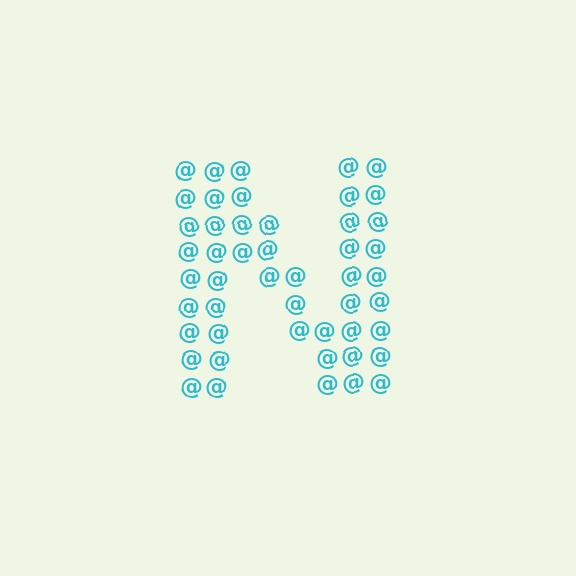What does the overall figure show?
The overall figure shows the letter N.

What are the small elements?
The small elements are at signs.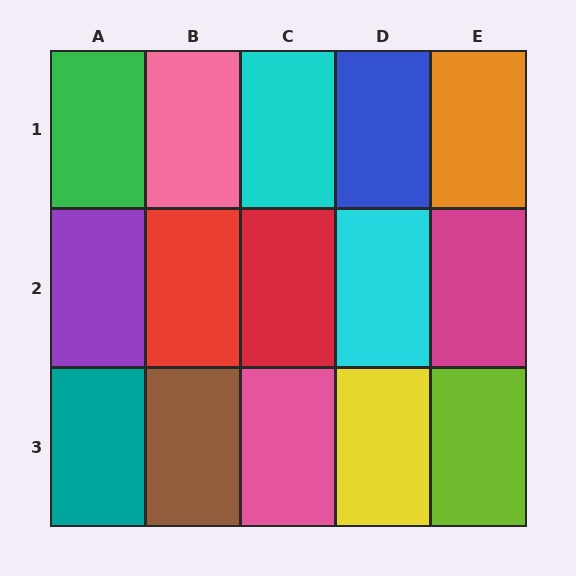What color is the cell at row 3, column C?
Pink.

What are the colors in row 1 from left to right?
Green, pink, cyan, blue, orange.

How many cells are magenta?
1 cell is magenta.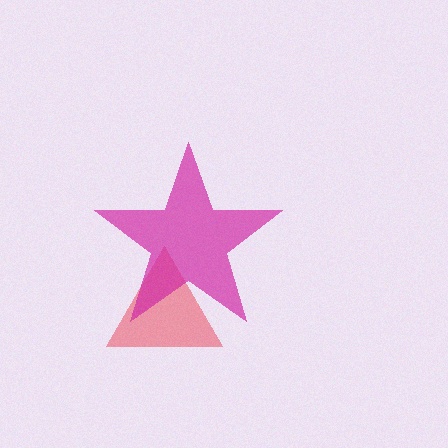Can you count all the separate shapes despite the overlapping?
Yes, there are 2 separate shapes.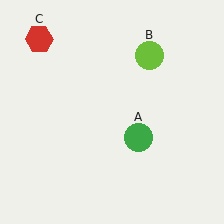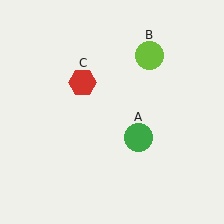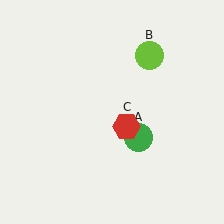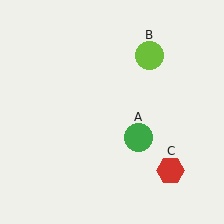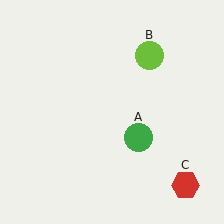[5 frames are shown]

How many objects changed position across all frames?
1 object changed position: red hexagon (object C).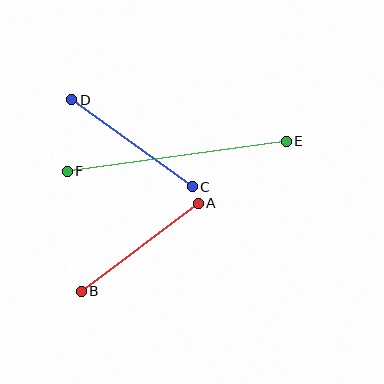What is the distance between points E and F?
The distance is approximately 221 pixels.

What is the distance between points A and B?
The distance is approximately 146 pixels.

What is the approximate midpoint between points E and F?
The midpoint is at approximately (177, 156) pixels.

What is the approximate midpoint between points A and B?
The midpoint is at approximately (140, 247) pixels.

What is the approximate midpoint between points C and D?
The midpoint is at approximately (132, 143) pixels.